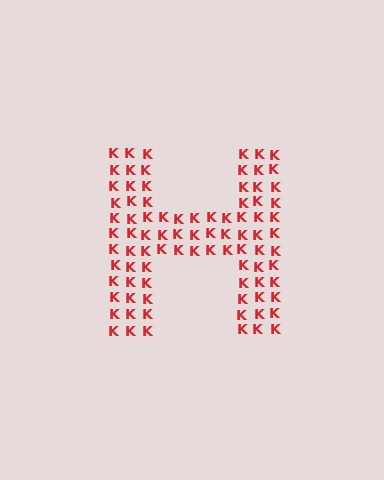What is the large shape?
The large shape is the letter H.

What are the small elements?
The small elements are letter K's.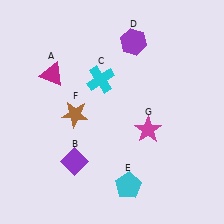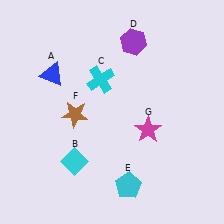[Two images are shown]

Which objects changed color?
A changed from magenta to blue. B changed from purple to cyan.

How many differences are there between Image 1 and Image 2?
There are 2 differences between the two images.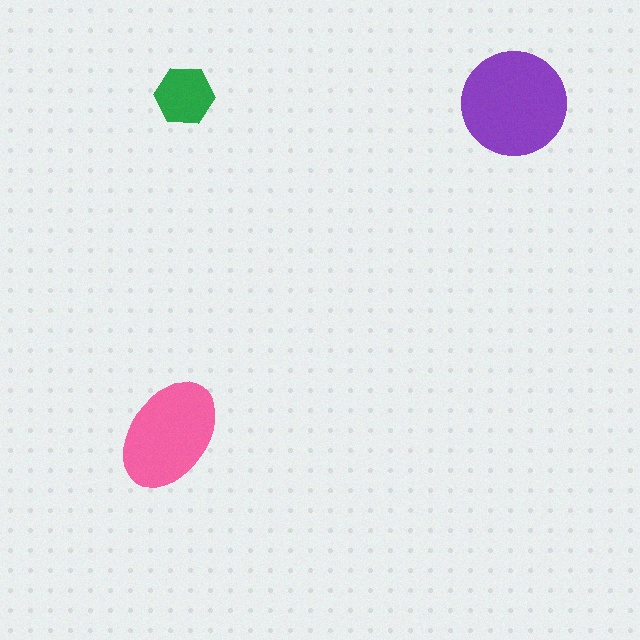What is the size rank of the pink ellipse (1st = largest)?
2nd.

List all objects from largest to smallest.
The purple circle, the pink ellipse, the green hexagon.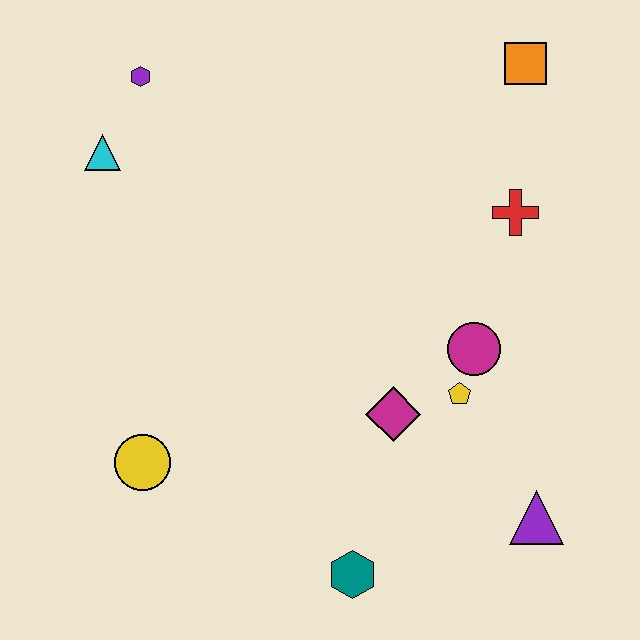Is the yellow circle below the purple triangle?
No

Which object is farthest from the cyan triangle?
The purple triangle is farthest from the cyan triangle.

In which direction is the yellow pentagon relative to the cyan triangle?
The yellow pentagon is to the right of the cyan triangle.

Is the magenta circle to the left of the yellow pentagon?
No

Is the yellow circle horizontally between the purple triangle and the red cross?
No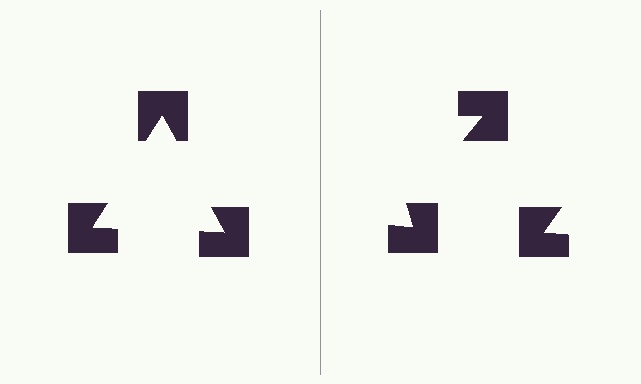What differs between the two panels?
The notched squares are positioned identically on both sides; only the wedge orientations differ. On the left they align to a triangle; on the right they are misaligned.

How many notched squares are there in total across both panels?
6 — 3 on each side.